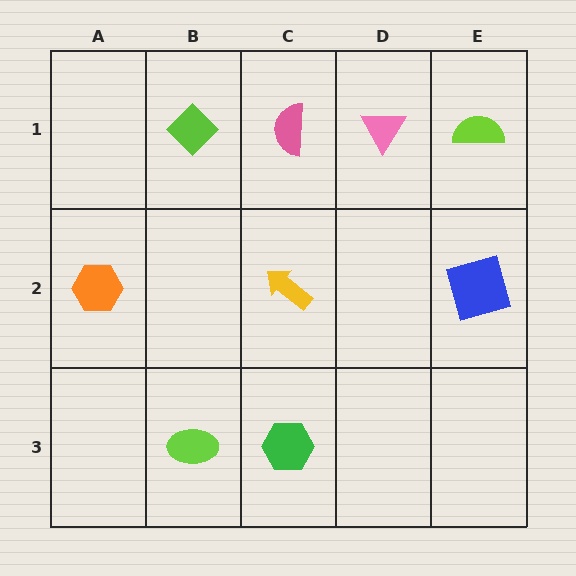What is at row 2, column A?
An orange hexagon.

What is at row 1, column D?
A pink triangle.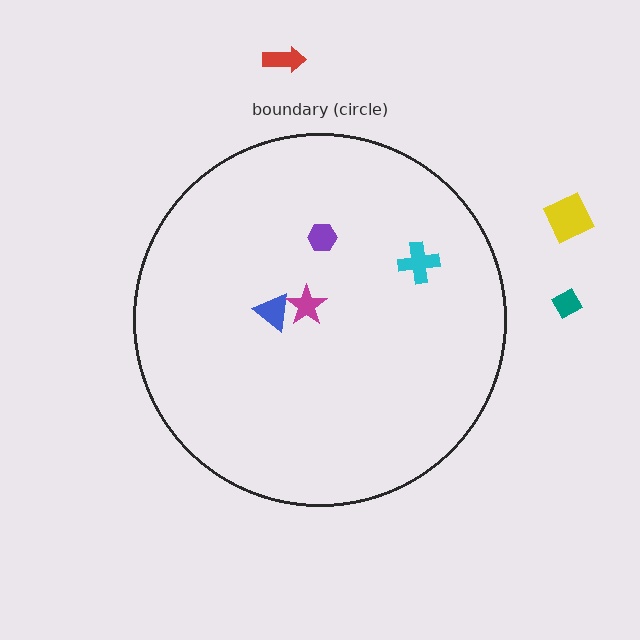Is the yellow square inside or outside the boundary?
Outside.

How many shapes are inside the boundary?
4 inside, 3 outside.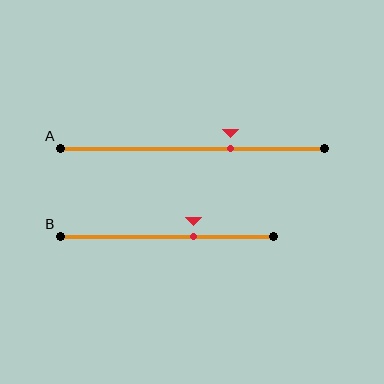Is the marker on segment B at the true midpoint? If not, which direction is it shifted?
No, the marker on segment B is shifted to the right by about 13% of the segment length.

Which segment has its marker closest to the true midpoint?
Segment B has its marker closest to the true midpoint.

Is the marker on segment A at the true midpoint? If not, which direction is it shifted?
No, the marker on segment A is shifted to the right by about 15% of the segment length.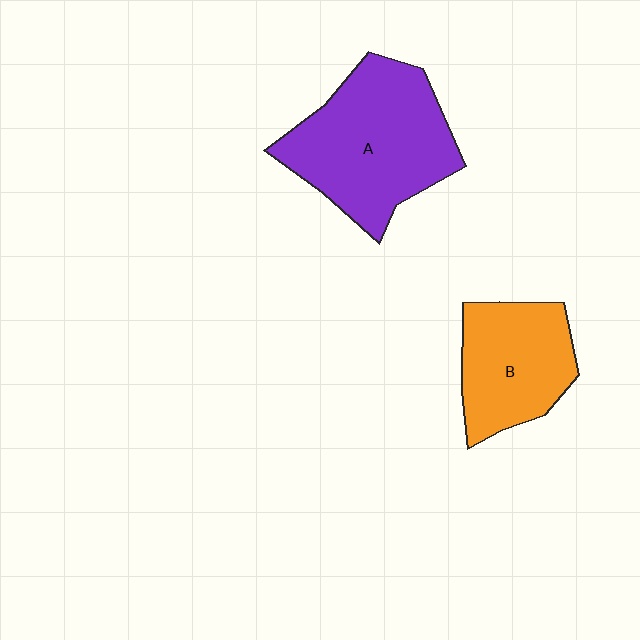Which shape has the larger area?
Shape A (purple).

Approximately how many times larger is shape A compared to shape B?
Approximately 1.5 times.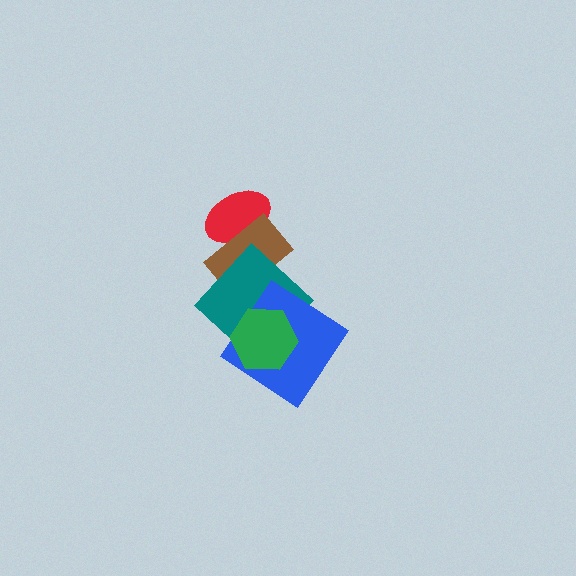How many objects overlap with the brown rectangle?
2 objects overlap with the brown rectangle.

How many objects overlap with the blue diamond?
2 objects overlap with the blue diamond.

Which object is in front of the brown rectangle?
The teal diamond is in front of the brown rectangle.